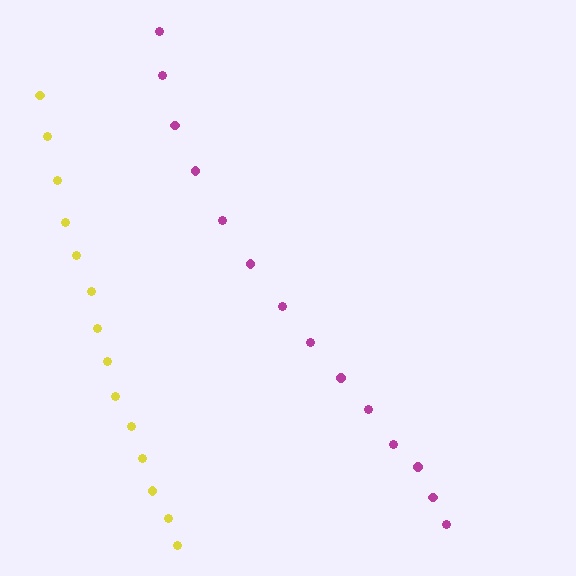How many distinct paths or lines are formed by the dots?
There are 2 distinct paths.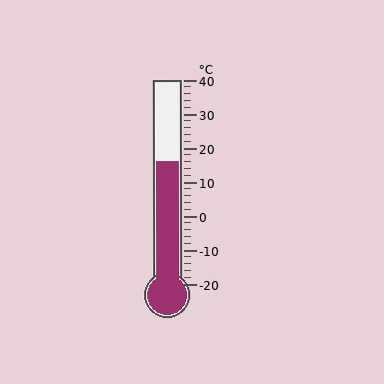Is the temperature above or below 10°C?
The temperature is above 10°C.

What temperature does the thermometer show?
The thermometer shows approximately 16°C.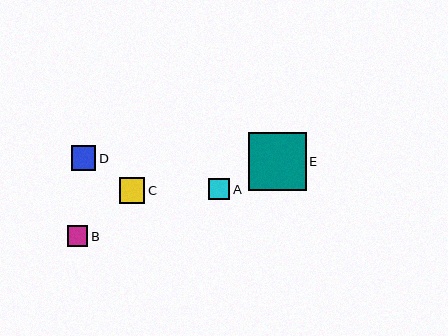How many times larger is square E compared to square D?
Square E is approximately 2.3 times the size of square D.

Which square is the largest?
Square E is the largest with a size of approximately 58 pixels.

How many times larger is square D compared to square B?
Square D is approximately 1.2 times the size of square B.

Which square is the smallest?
Square B is the smallest with a size of approximately 21 pixels.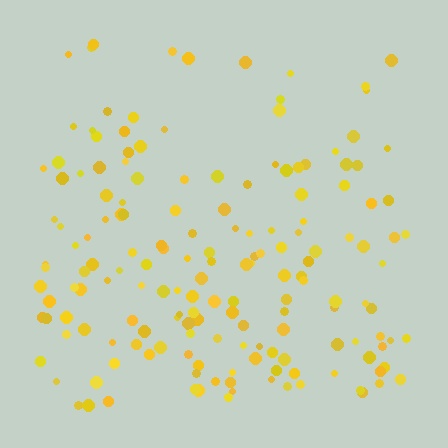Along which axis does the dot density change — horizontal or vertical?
Vertical.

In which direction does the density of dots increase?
From top to bottom, with the bottom side densest.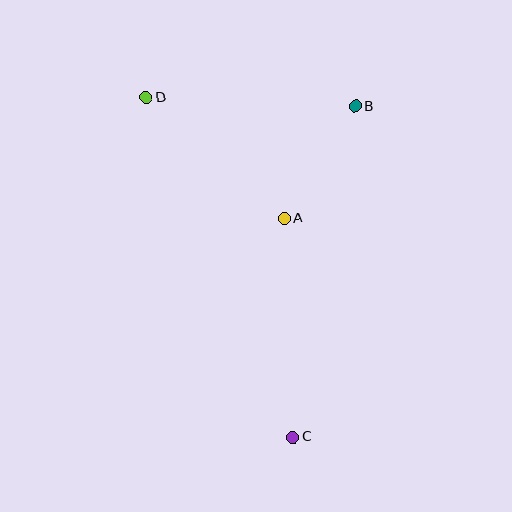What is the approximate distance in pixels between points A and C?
The distance between A and C is approximately 219 pixels.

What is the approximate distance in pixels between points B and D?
The distance between B and D is approximately 209 pixels.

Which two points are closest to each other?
Points A and B are closest to each other.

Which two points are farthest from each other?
Points C and D are farthest from each other.